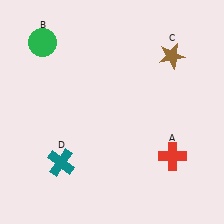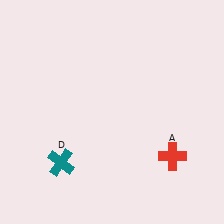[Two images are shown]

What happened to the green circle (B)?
The green circle (B) was removed in Image 2. It was in the top-left area of Image 1.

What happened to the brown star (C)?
The brown star (C) was removed in Image 2. It was in the top-right area of Image 1.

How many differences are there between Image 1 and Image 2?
There are 2 differences between the two images.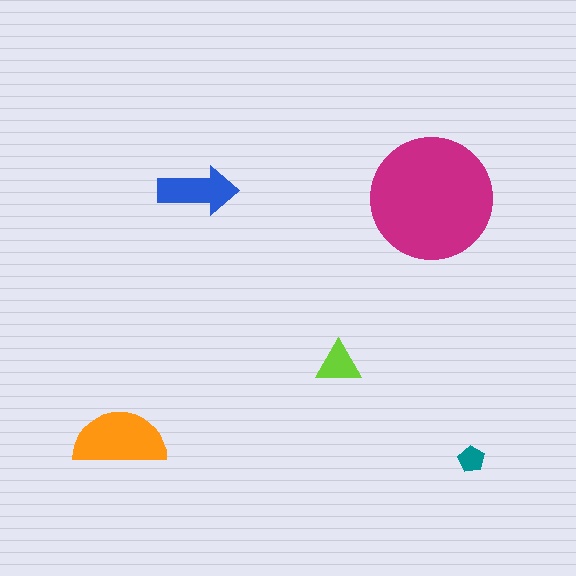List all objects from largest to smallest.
The magenta circle, the orange semicircle, the blue arrow, the lime triangle, the teal pentagon.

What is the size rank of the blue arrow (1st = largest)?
3rd.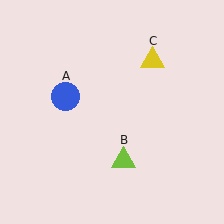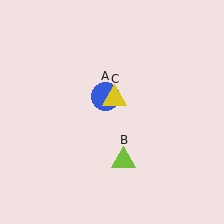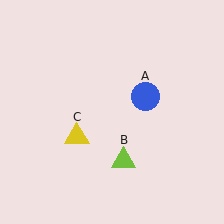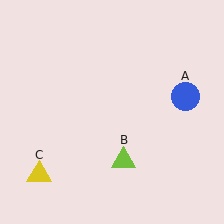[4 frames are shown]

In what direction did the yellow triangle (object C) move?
The yellow triangle (object C) moved down and to the left.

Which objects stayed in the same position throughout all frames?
Lime triangle (object B) remained stationary.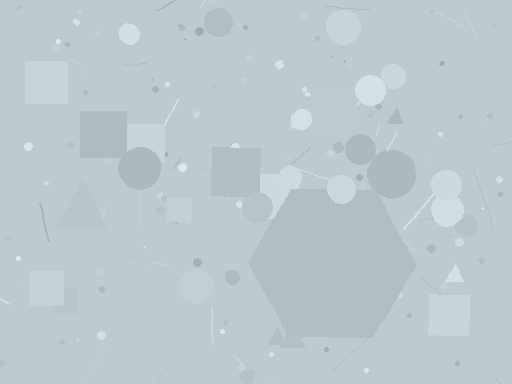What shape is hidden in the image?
A hexagon is hidden in the image.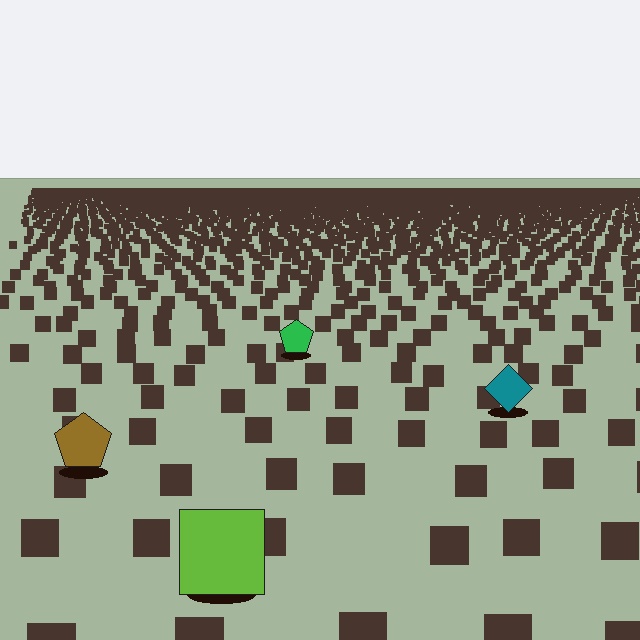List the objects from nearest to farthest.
From nearest to farthest: the lime square, the brown pentagon, the teal diamond, the green pentagon.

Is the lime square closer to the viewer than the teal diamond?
Yes. The lime square is closer — you can tell from the texture gradient: the ground texture is coarser near it.